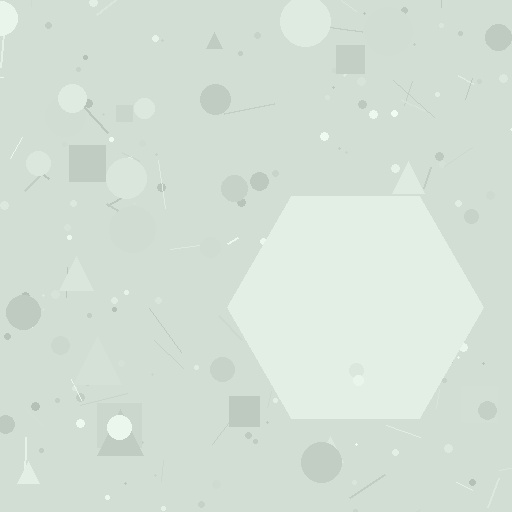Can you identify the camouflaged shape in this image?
The camouflaged shape is a hexagon.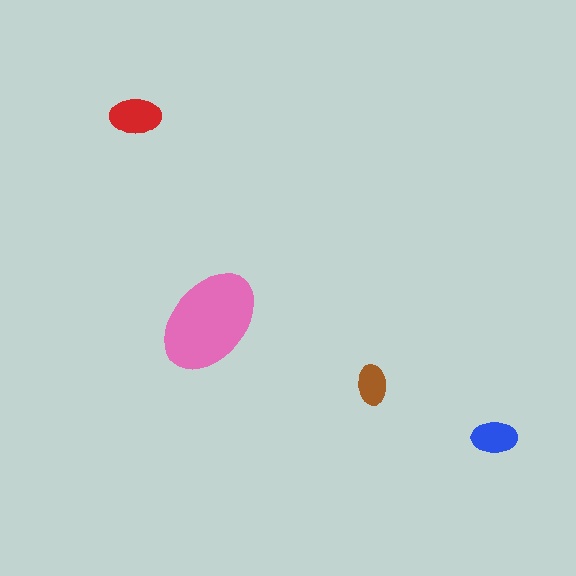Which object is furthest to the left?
The red ellipse is leftmost.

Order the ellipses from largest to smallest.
the pink one, the red one, the blue one, the brown one.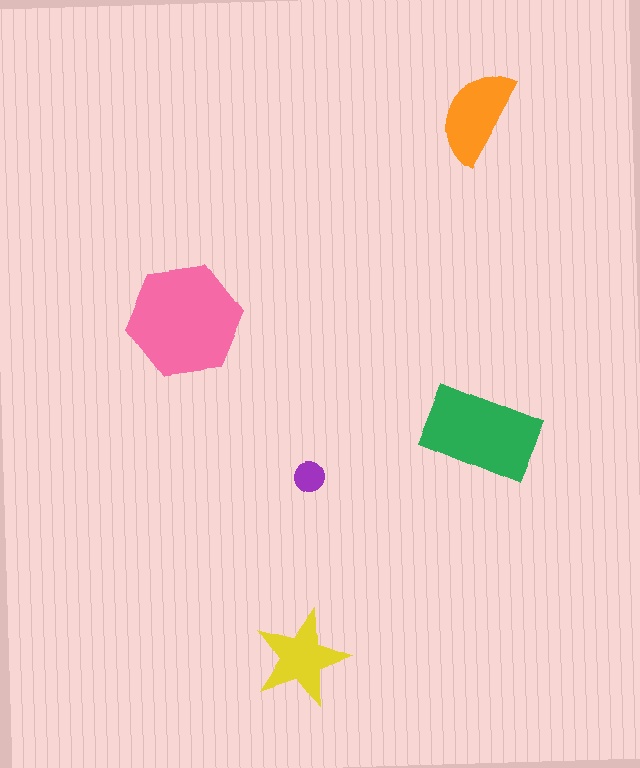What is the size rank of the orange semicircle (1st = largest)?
3rd.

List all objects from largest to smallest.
The pink hexagon, the green rectangle, the orange semicircle, the yellow star, the purple circle.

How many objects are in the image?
There are 5 objects in the image.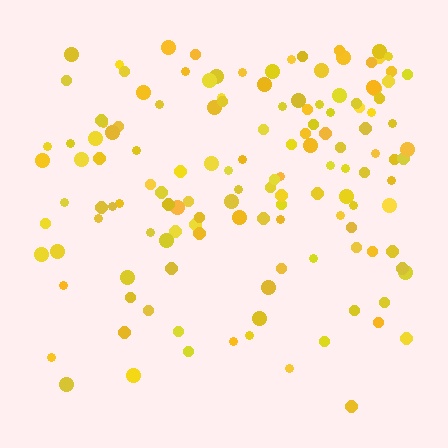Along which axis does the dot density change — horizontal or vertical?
Vertical.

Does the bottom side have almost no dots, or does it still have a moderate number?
Still a moderate number, just noticeably fewer than the top.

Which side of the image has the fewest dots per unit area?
The bottom.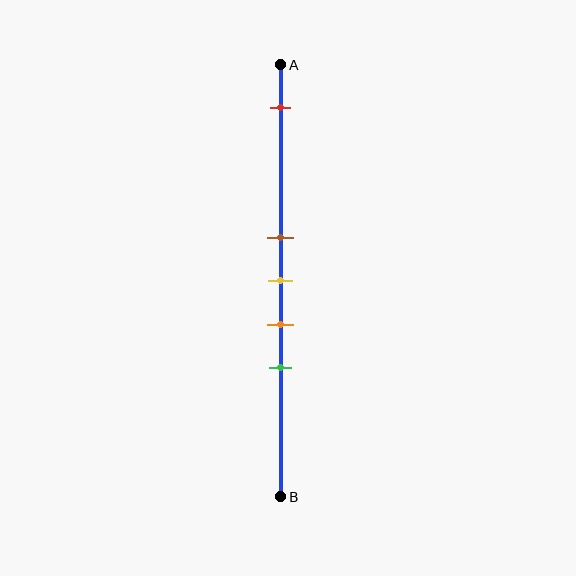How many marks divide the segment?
There are 5 marks dividing the segment.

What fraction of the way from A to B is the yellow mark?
The yellow mark is approximately 50% (0.5) of the way from A to B.